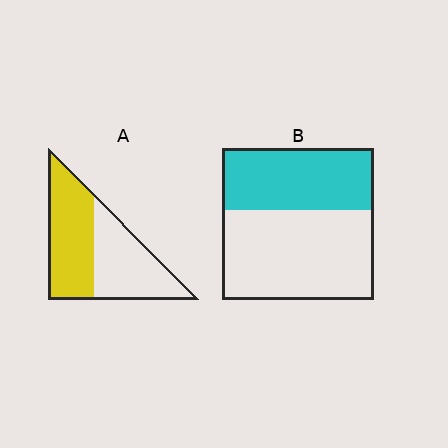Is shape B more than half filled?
No.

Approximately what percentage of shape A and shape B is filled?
A is approximately 50% and B is approximately 40%.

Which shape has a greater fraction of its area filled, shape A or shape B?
Shape A.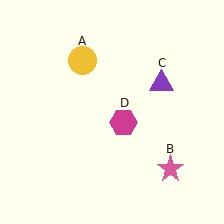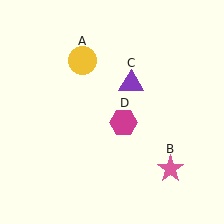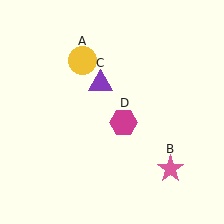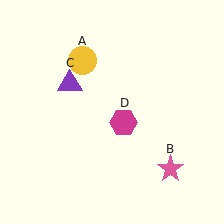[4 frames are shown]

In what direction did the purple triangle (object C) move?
The purple triangle (object C) moved left.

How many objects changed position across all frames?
1 object changed position: purple triangle (object C).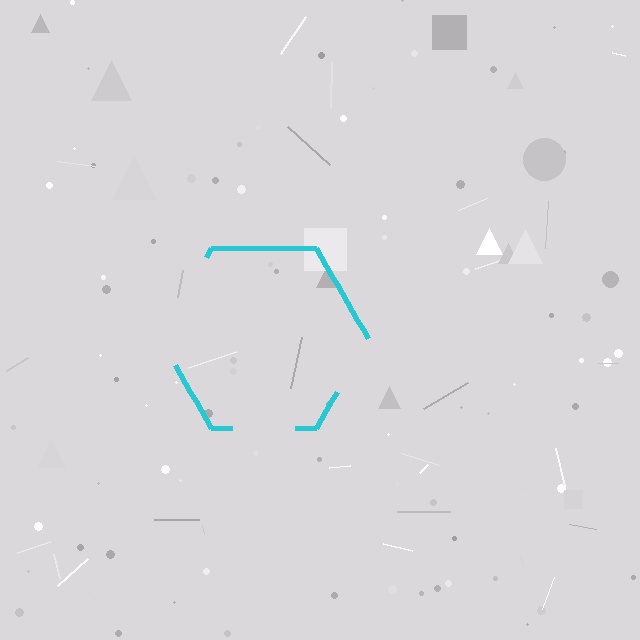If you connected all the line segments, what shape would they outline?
They would outline a hexagon.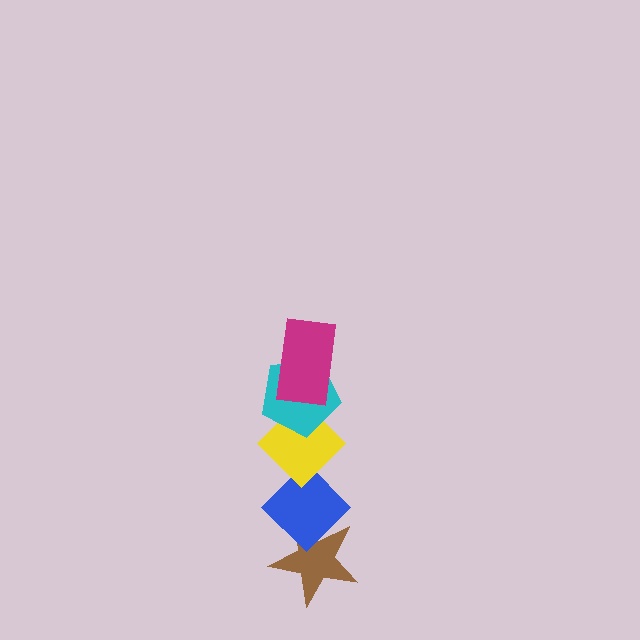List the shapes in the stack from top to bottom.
From top to bottom: the magenta rectangle, the cyan pentagon, the yellow diamond, the blue diamond, the brown star.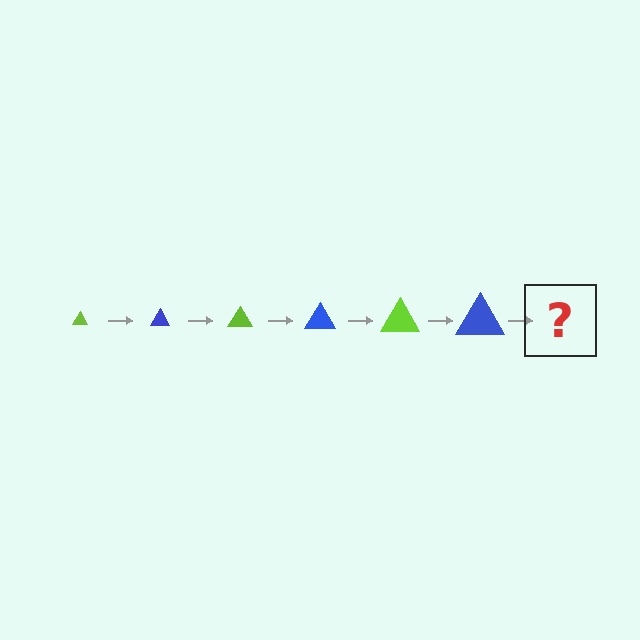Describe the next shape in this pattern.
It should be a lime triangle, larger than the previous one.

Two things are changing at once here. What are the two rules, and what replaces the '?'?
The two rules are that the triangle grows larger each step and the color cycles through lime and blue. The '?' should be a lime triangle, larger than the previous one.